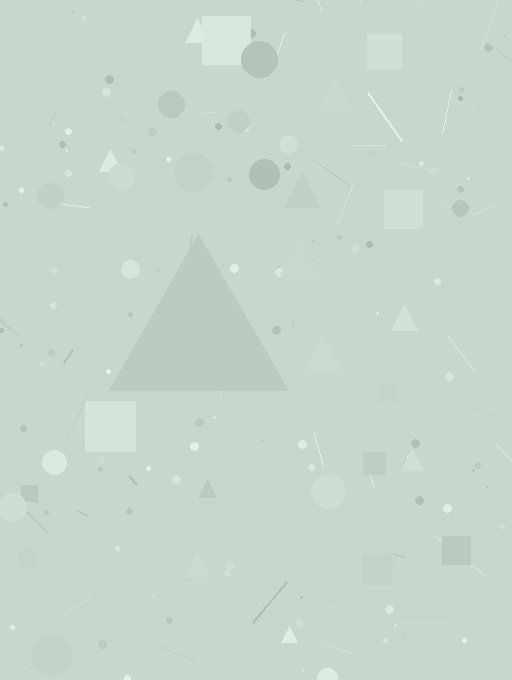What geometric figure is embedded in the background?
A triangle is embedded in the background.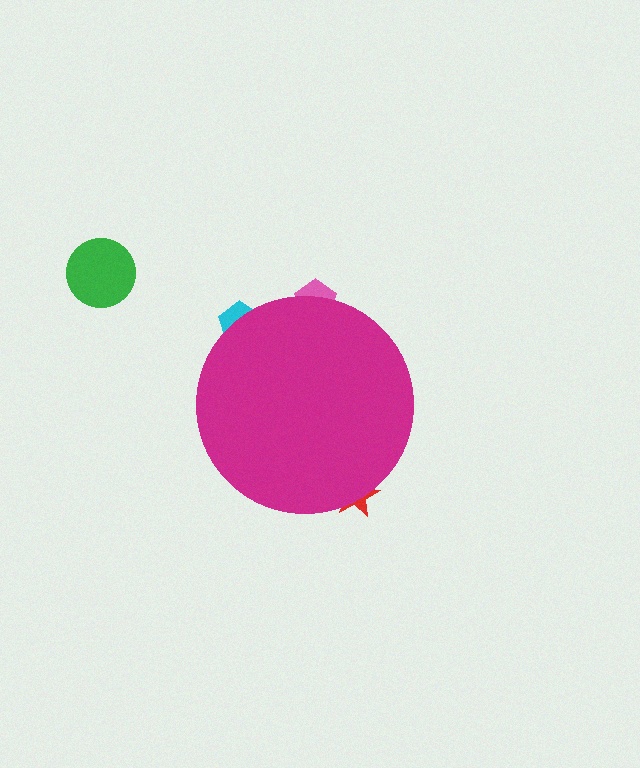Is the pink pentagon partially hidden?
Yes, the pink pentagon is partially hidden behind the magenta circle.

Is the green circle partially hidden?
No, the green circle is fully visible.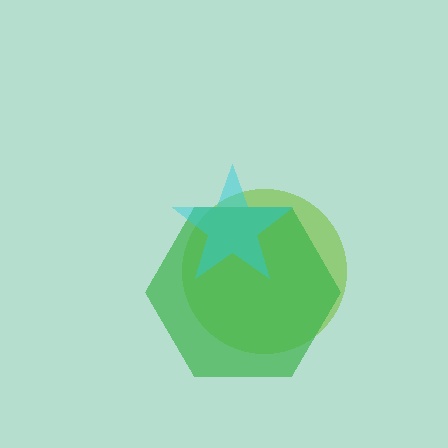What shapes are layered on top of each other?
The layered shapes are: a lime circle, a green hexagon, a cyan star.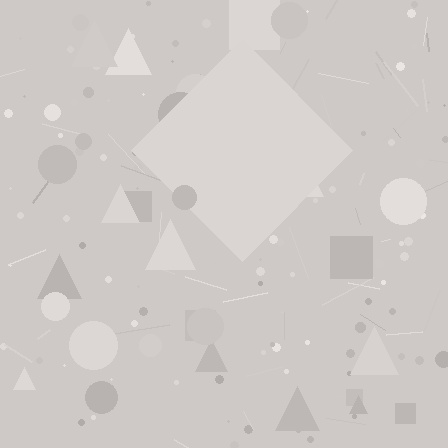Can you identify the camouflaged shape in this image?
The camouflaged shape is a diamond.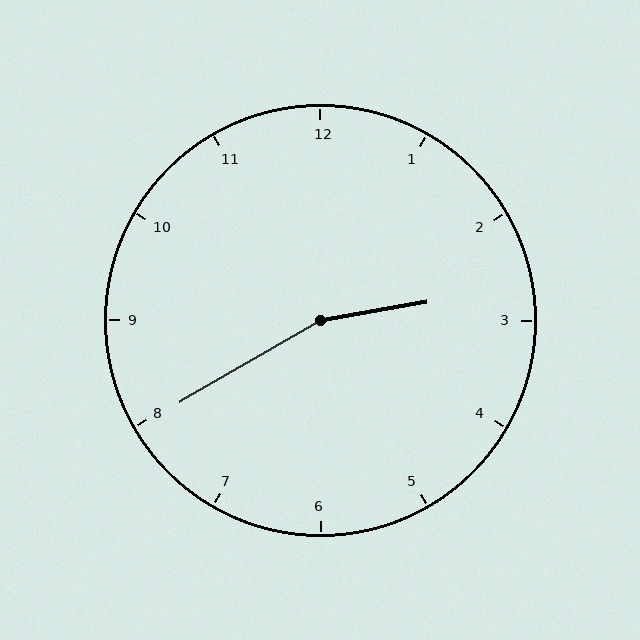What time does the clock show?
2:40.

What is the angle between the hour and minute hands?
Approximately 160 degrees.